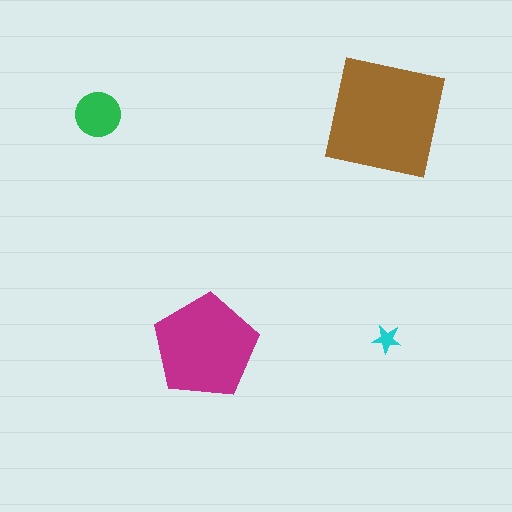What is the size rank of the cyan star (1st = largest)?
4th.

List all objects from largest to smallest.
The brown square, the magenta pentagon, the green circle, the cyan star.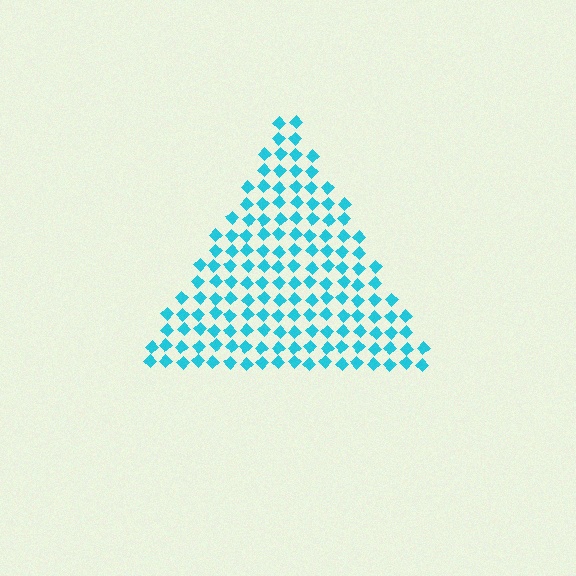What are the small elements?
The small elements are diamonds.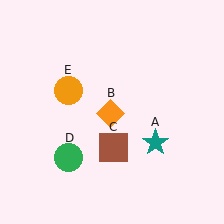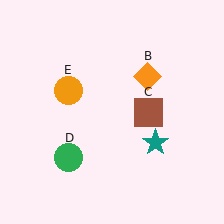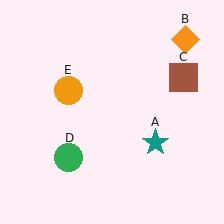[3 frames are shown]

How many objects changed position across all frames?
2 objects changed position: orange diamond (object B), brown square (object C).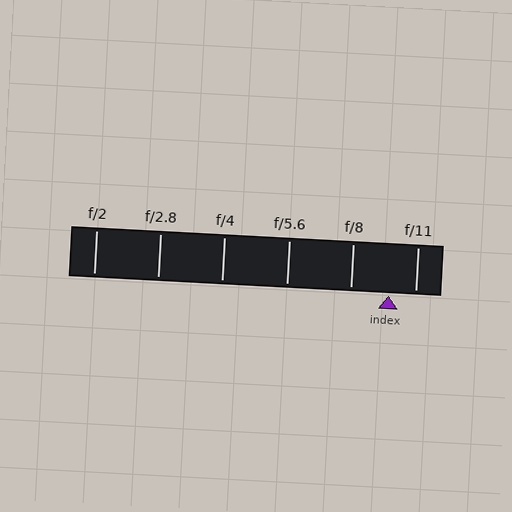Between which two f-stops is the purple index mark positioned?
The index mark is between f/8 and f/11.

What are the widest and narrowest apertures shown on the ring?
The widest aperture shown is f/2 and the narrowest is f/11.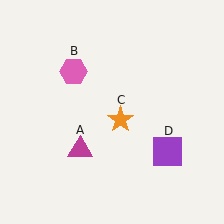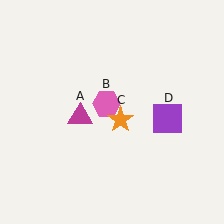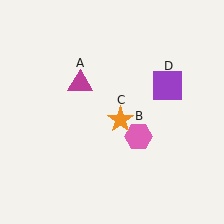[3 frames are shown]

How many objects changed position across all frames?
3 objects changed position: magenta triangle (object A), pink hexagon (object B), purple square (object D).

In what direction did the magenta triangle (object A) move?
The magenta triangle (object A) moved up.